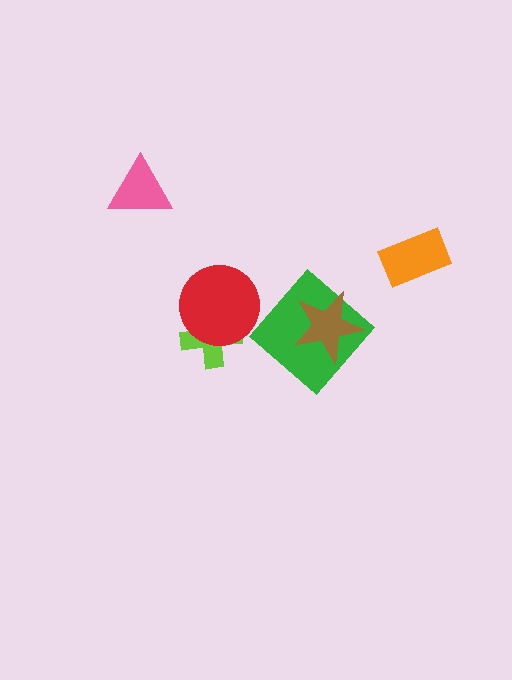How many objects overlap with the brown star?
1 object overlaps with the brown star.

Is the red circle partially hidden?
No, no other shape covers it.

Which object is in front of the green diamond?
The brown star is in front of the green diamond.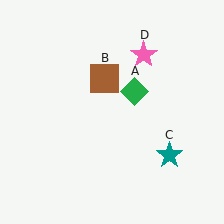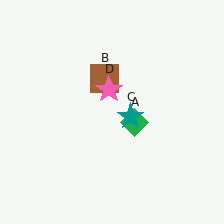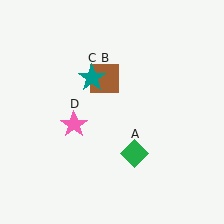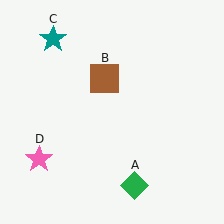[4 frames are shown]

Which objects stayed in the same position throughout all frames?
Brown square (object B) remained stationary.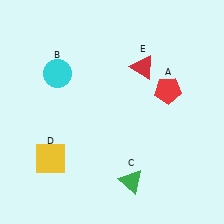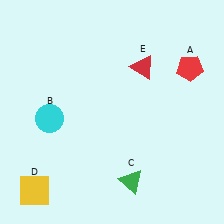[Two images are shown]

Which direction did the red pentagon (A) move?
The red pentagon (A) moved up.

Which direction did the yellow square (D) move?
The yellow square (D) moved down.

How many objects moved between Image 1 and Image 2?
3 objects moved between the two images.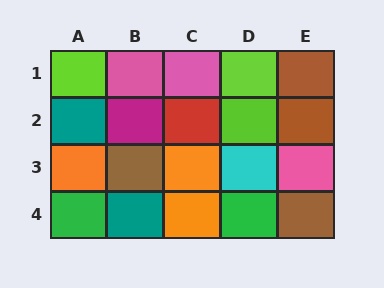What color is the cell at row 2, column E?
Brown.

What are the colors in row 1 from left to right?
Lime, pink, pink, lime, brown.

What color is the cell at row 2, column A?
Teal.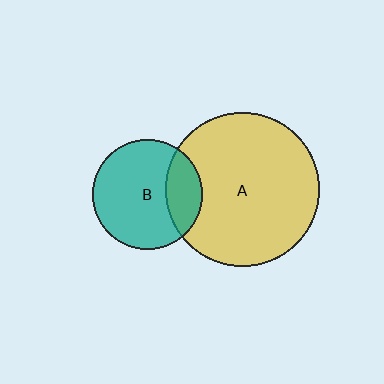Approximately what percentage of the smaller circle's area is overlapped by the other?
Approximately 25%.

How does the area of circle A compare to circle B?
Approximately 2.0 times.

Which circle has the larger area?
Circle A (yellow).